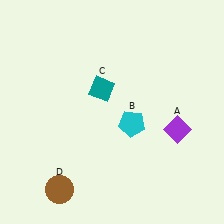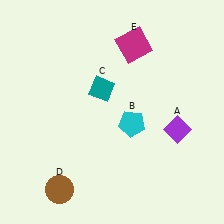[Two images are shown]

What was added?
A magenta square (E) was added in Image 2.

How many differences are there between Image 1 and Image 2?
There is 1 difference between the two images.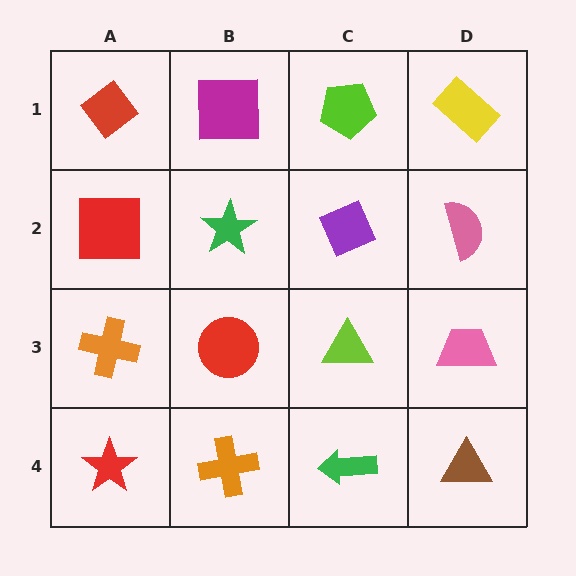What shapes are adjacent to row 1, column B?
A green star (row 2, column B), a red diamond (row 1, column A), a lime pentagon (row 1, column C).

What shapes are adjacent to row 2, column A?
A red diamond (row 1, column A), an orange cross (row 3, column A), a green star (row 2, column B).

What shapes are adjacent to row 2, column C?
A lime pentagon (row 1, column C), a lime triangle (row 3, column C), a green star (row 2, column B), a pink semicircle (row 2, column D).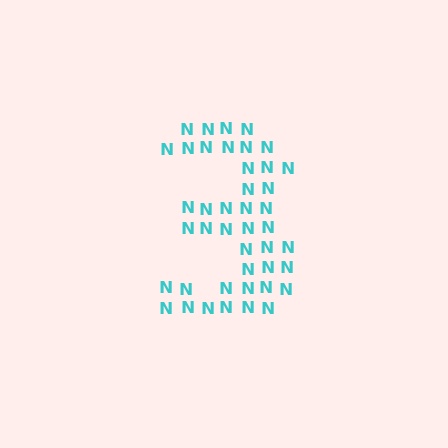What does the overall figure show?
The overall figure shows the digit 3.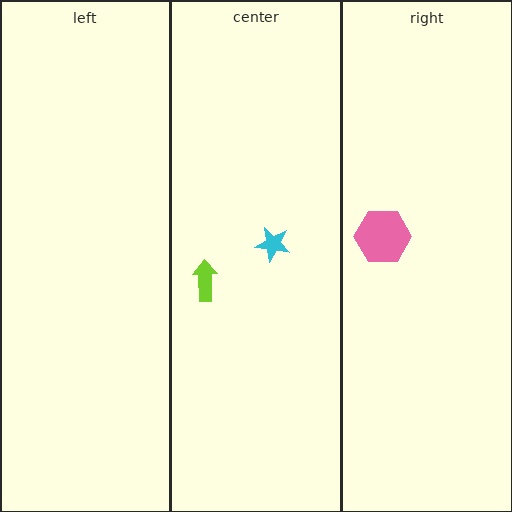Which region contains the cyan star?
The center region.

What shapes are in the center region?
The lime arrow, the cyan star.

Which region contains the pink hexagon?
The right region.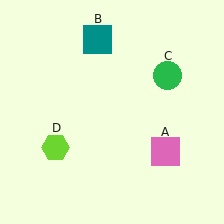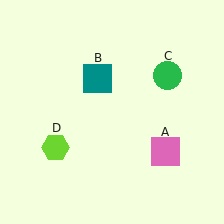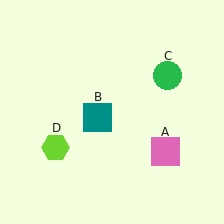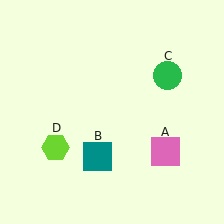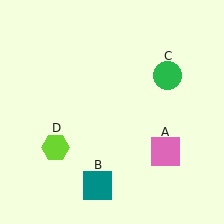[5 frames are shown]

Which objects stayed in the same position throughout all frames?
Pink square (object A) and green circle (object C) and lime hexagon (object D) remained stationary.